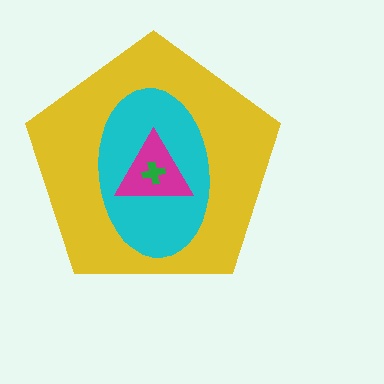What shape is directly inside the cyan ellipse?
The magenta triangle.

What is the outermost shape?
The yellow pentagon.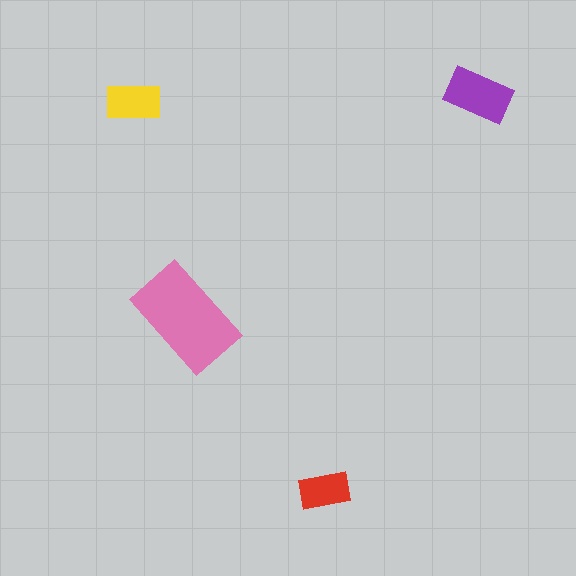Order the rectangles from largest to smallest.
the pink one, the purple one, the yellow one, the red one.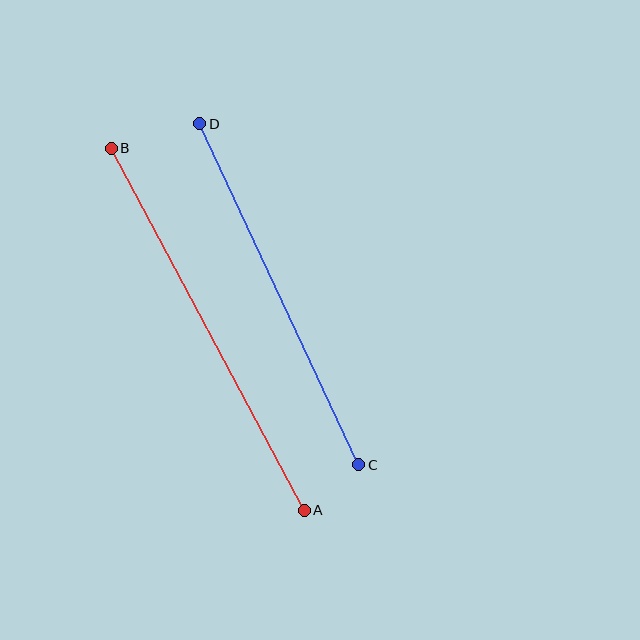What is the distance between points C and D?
The distance is approximately 376 pixels.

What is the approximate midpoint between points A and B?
The midpoint is at approximately (208, 329) pixels.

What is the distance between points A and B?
The distance is approximately 410 pixels.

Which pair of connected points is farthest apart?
Points A and B are farthest apart.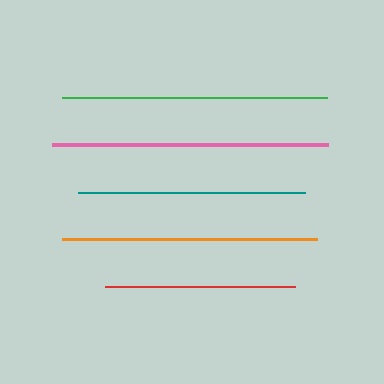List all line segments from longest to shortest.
From longest to shortest: pink, green, orange, teal, red.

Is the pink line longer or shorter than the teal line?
The pink line is longer than the teal line.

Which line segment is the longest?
The pink line is the longest at approximately 276 pixels.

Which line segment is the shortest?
The red line is the shortest at approximately 190 pixels.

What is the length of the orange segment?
The orange segment is approximately 256 pixels long.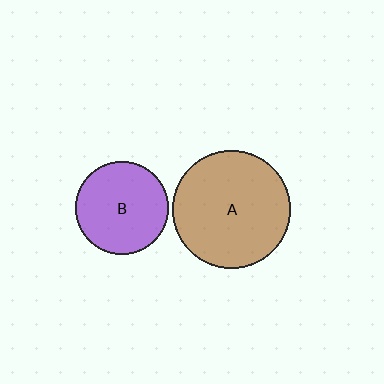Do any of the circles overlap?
No, none of the circles overlap.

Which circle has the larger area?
Circle A (brown).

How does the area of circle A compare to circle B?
Approximately 1.6 times.